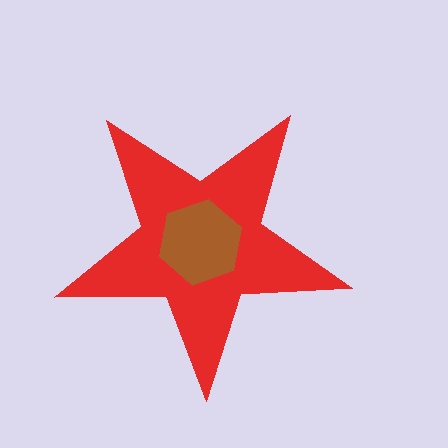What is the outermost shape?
The red star.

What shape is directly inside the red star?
The brown hexagon.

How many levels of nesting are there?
2.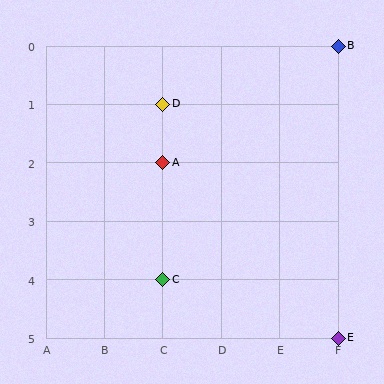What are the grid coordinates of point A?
Point A is at grid coordinates (C, 2).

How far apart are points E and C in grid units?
Points E and C are 3 columns and 1 row apart (about 3.2 grid units diagonally).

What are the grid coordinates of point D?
Point D is at grid coordinates (C, 1).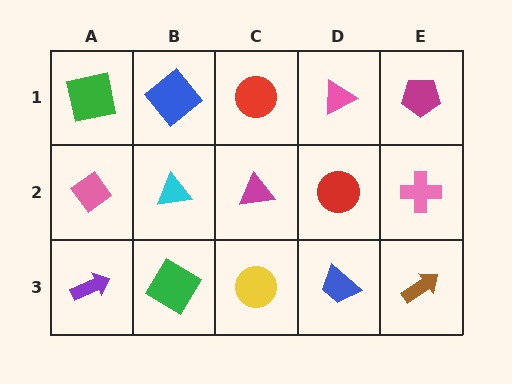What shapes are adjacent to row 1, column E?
A pink cross (row 2, column E), a pink triangle (row 1, column D).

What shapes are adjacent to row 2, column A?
A green square (row 1, column A), a purple arrow (row 3, column A), a cyan triangle (row 2, column B).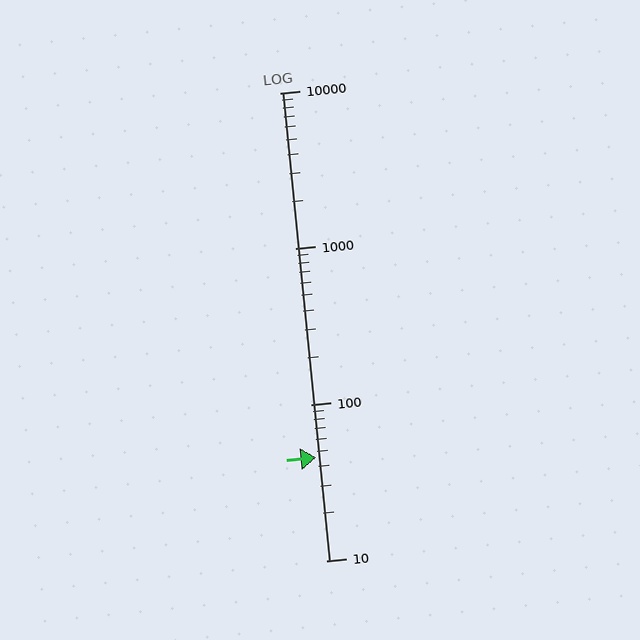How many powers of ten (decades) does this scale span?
The scale spans 3 decades, from 10 to 10000.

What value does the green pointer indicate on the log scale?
The pointer indicates approximately 46.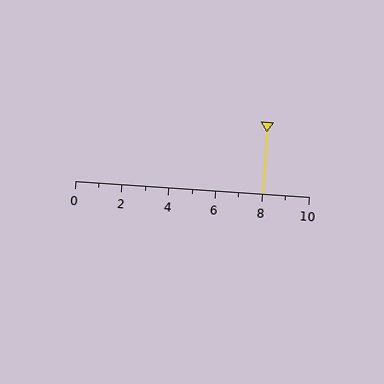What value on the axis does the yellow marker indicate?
The marker indicates approximately 8.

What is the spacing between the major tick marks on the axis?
The major ticks are spaced 2 apart.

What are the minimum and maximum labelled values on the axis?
The axis runs from 0 to 10.